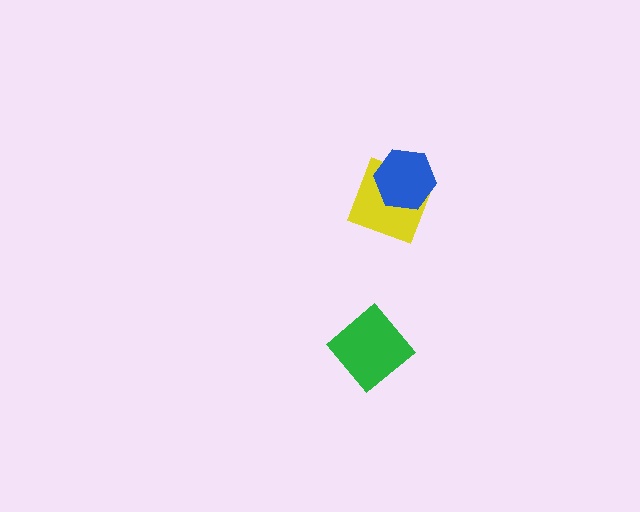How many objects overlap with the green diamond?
0 objects overlap with the green diamond.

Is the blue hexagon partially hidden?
No, no other shape covers it.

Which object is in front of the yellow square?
The blue hexagon is in front of the yellow square.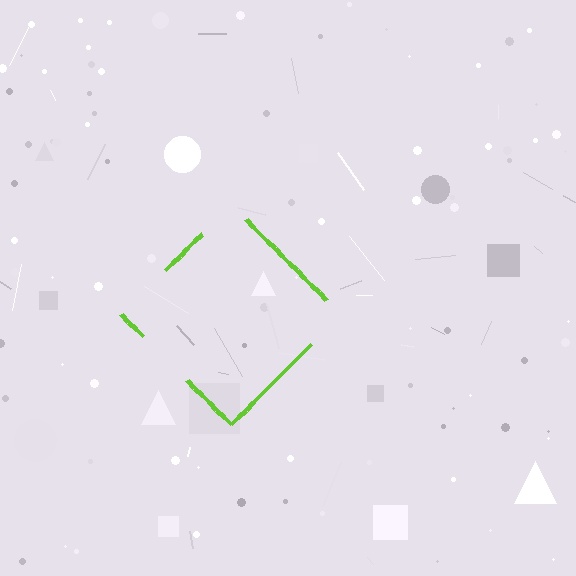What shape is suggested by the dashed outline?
The dashed outline suggests a diamond.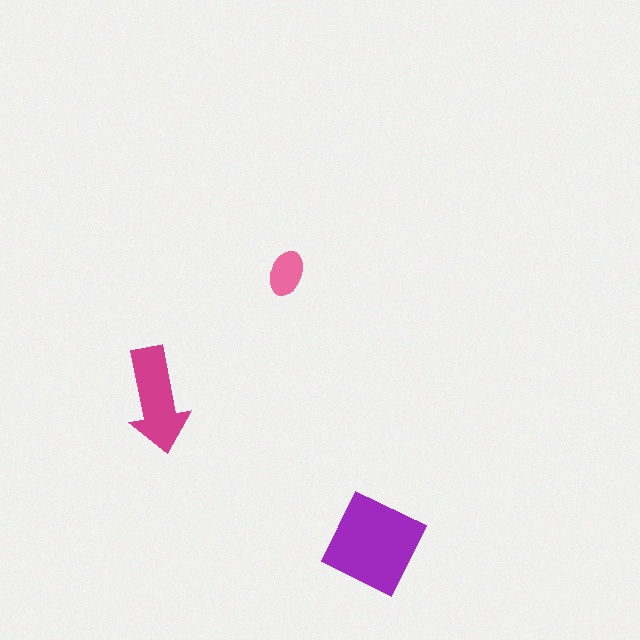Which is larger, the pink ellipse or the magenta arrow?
The magenta arrow.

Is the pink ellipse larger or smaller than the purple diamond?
Smaller.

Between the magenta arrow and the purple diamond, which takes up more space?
The purple diamond.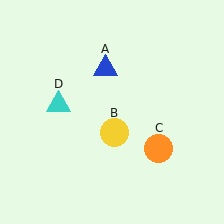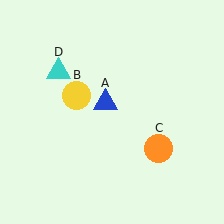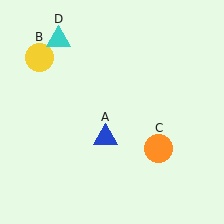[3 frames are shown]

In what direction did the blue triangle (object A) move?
The blue triangle (object A) moved down.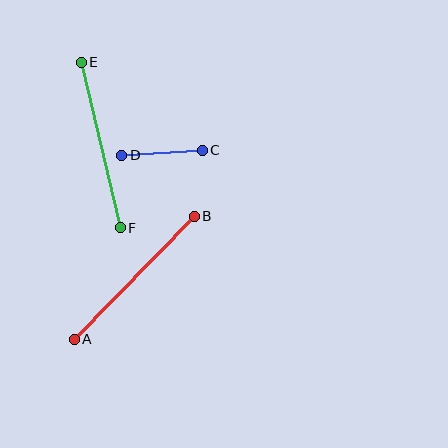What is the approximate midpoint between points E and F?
The midpoint is at approximately (101, 145) pixels.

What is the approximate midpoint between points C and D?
The midpoint is at approximately (162, 153) pixels.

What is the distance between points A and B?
The distance is approximately 172 pixels.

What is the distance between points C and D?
The distance is approximately 81 pixels.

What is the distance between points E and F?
The distance is approximately 170 pixels.